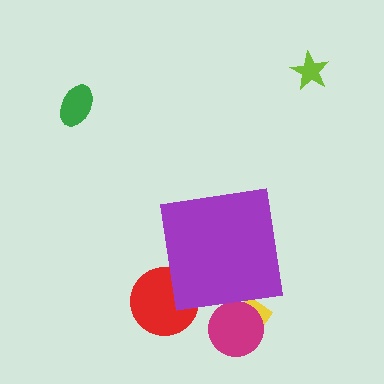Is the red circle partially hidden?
Yes, the red circle is partially hidden behind the purple square.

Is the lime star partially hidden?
No, the lime star is fully visible.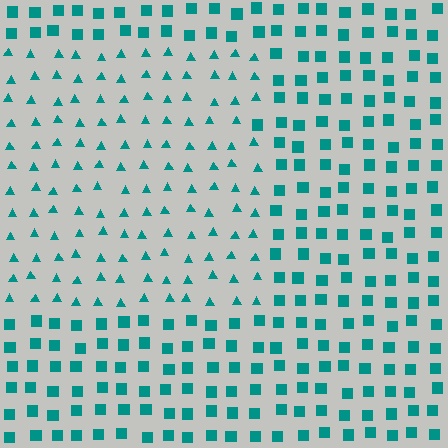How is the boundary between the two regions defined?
The boundary is defined by a change in element shape: triangles inside vs. squares outside. All elements share the same color and spacing.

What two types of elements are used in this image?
The image uses triangles inside the rectangle region and squares outside it.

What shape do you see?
I see a rectangle.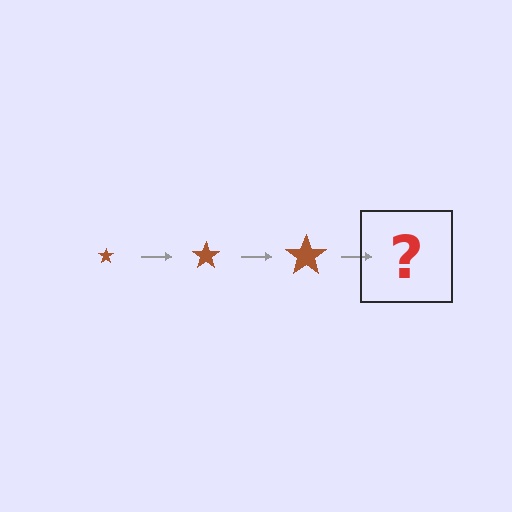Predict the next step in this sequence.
The next step is a brown star, larger than the previous one.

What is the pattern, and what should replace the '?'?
The pattern is that the star gets progressively larger each step. The '?' should be a brown star, larger than the previous one.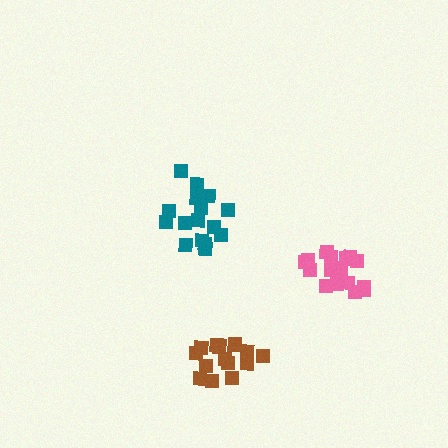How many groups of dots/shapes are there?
There are 3 groups.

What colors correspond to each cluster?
The clusters are colored: brown, teal, pink.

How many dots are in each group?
Group 1: 14 dots, Group 2: 17 dots, Group 3: 17 dots (48 total).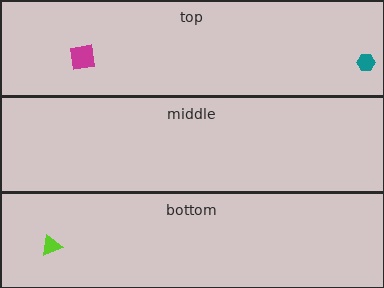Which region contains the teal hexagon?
The top region.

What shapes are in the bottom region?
The lime triangle.